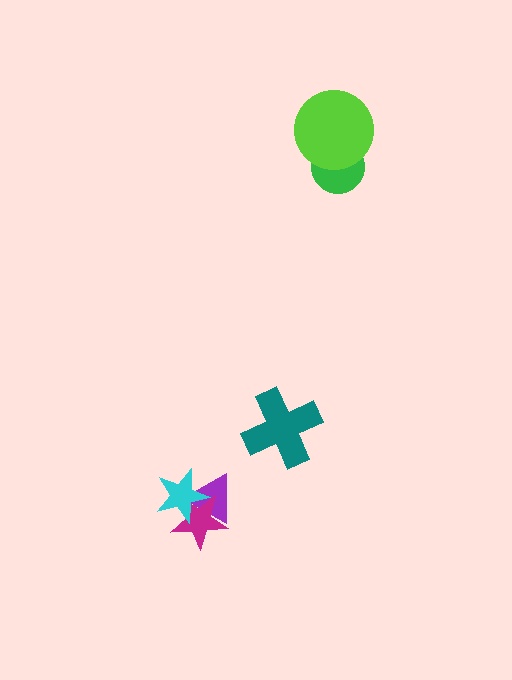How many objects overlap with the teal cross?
0 objects overlap with the teal cross.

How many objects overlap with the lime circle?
1 object overlaps with the lime circle.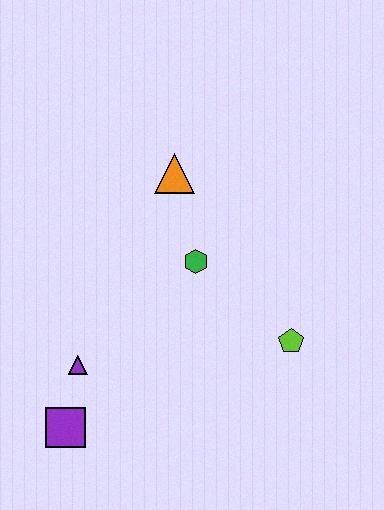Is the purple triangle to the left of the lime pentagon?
Yes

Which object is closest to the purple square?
The purple triangle is closest to the purple square.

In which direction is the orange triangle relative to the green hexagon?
The orange triangle is above the green hexagon.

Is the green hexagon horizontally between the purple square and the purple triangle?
No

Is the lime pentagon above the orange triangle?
No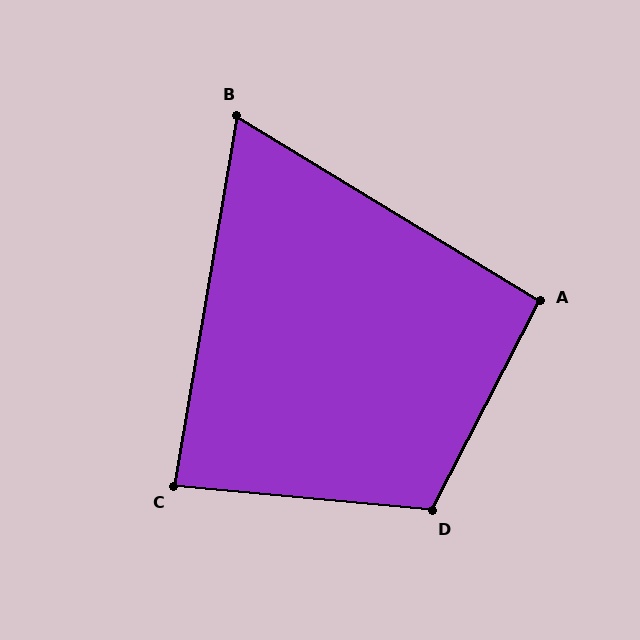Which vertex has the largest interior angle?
D, at approximately 112 degrees.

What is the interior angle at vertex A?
Approximately 94 degrees (approximately right).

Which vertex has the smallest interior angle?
B, at approximately 68 degrees.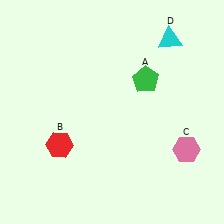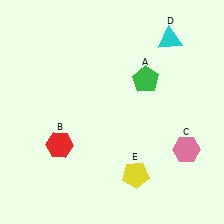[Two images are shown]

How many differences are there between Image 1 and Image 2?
There is 1 difference between the two images.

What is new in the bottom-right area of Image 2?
A yellow pentagon (E) was added in the bottom-right area of Image 2.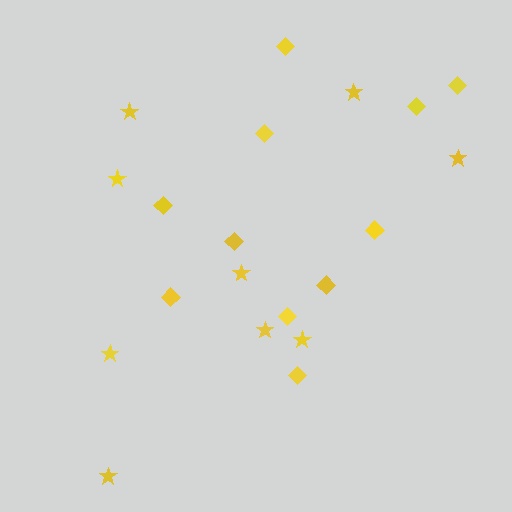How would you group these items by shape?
There are 2 groups: one group of diamonds (11) and one group of stars (9).